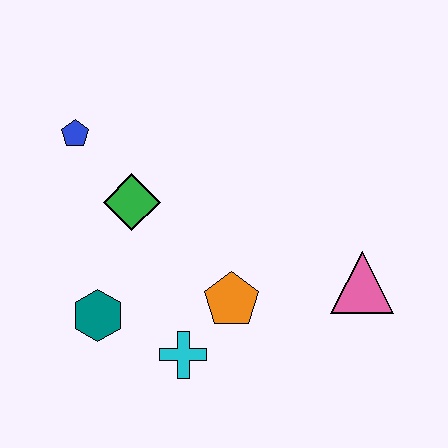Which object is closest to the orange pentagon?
The cyan cross is closest to the orange pentagon.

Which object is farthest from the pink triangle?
The blue pentagon is farthest from the pink triangle.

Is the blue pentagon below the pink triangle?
No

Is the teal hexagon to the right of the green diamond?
No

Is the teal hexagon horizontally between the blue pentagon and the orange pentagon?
Yes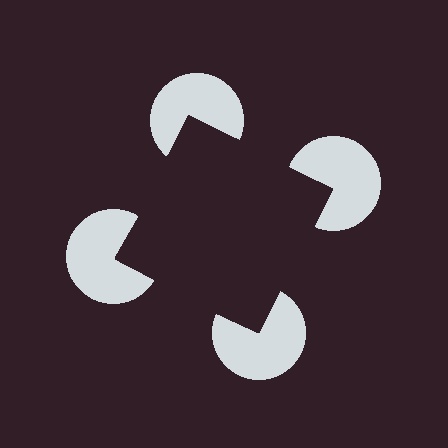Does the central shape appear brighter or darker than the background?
It typically appears slightly darker than the background, even though no actual brightness change is drawn.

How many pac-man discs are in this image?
There are 4 — one at each vertex of the illusory square.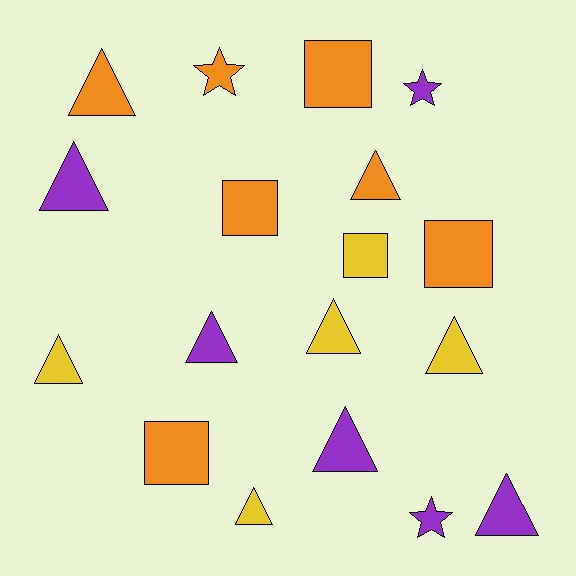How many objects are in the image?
There are 18 objects.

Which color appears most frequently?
Orange, with 7 objects.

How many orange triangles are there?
There are 2 orange triangles.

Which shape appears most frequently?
Triangle, with 10 objects.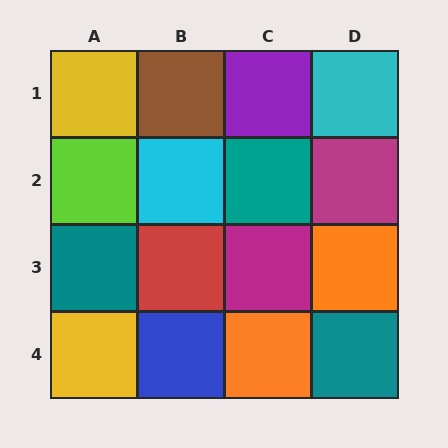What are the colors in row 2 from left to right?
Lime, cyan, teal, magenta.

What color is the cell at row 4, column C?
Orange.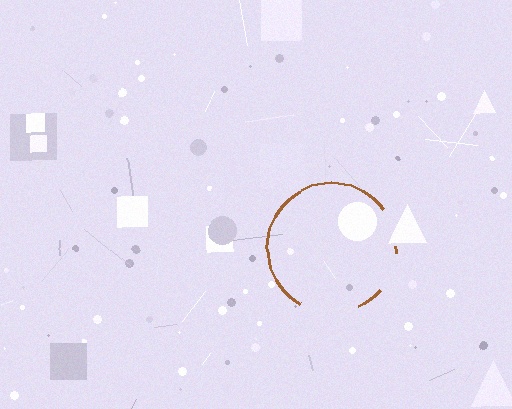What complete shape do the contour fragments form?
The contour fragments form a circle.